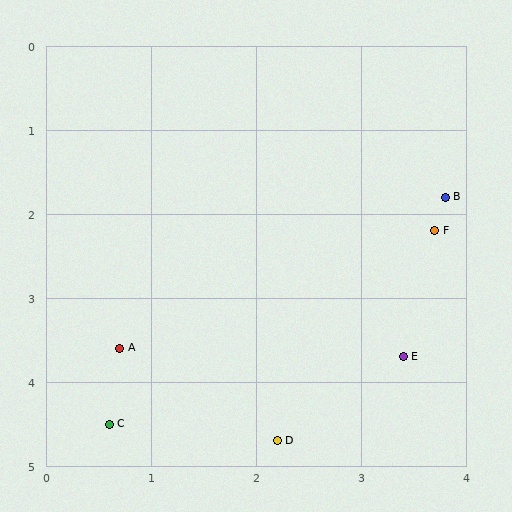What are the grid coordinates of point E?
Point E is at approximately (3.4, 3.7).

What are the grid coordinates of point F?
Point F is at approximately (3.7, 2.2).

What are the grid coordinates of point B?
Point B is at approximately (3.8, 1.8).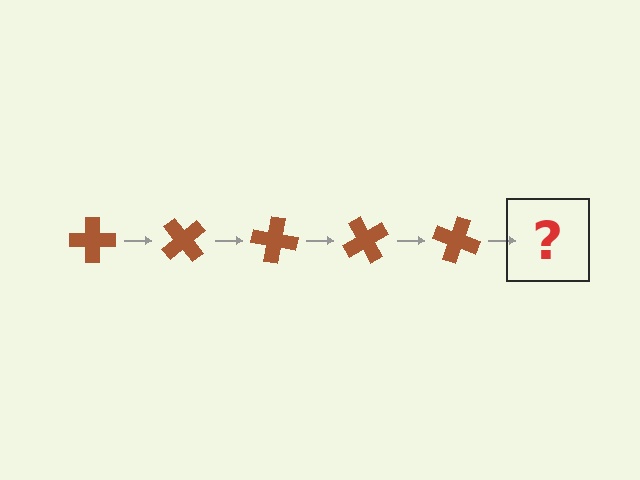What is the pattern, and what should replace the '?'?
The pattern is that the cross rotates 50 degrees each step. The '?' should be a brown cross rotated 250 degrees.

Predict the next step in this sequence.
The next step is a brown cross rotated 250 degrees.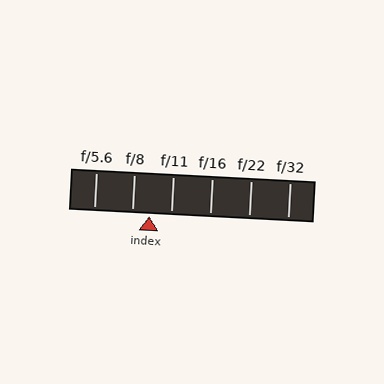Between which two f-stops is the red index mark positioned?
The index mark is between f/8 and f/11.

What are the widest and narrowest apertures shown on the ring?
The widest aperture shown is f/5.6 and the narrowest is f/32.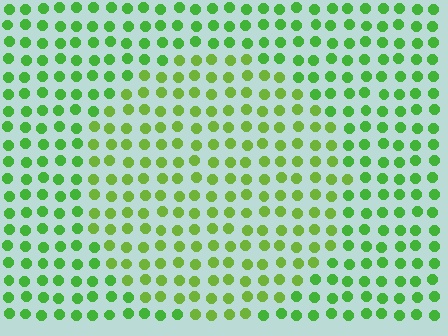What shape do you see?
I see a circle.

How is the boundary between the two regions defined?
The boundary is defined purely by a slight shift in hue (about 22 degrees). Spacing, size, and orientation are identical on both sides.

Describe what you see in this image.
The image is filled with small green elements in a uniform arrangement. A circle-shaped region is visible where the elements are tinted to a slightly different hue, forming a subtle color boundary.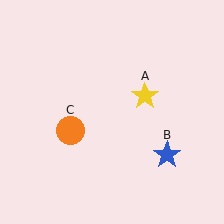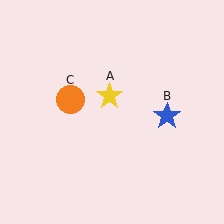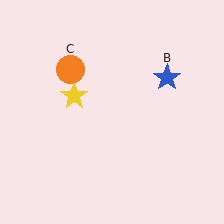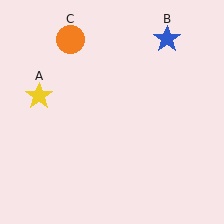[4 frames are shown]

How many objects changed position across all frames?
3 objects changed position: yellow star (object A), blue star (object B), orange circle (object C).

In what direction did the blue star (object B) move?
The blue star (object B) moved up.